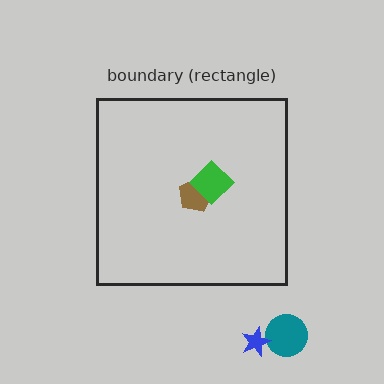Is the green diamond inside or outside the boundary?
Inside.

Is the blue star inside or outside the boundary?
Outside.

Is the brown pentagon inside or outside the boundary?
Inside.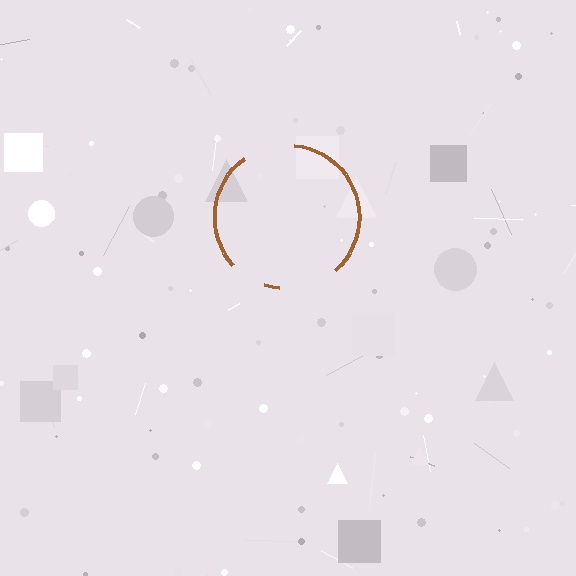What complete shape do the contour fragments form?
The contour fragments form a circle.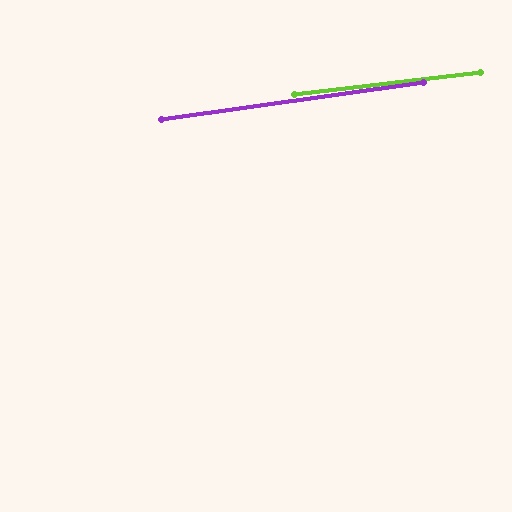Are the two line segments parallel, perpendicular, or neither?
Parallel — their directions differ by only 1.0°.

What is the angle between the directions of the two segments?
Approximately 1 degree.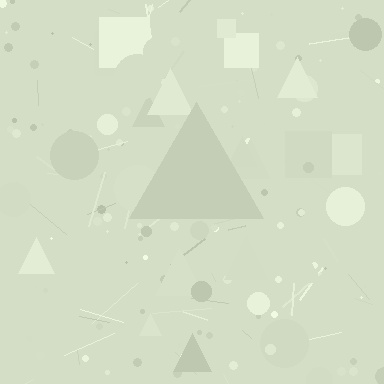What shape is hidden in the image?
A triangle is hidden in the image.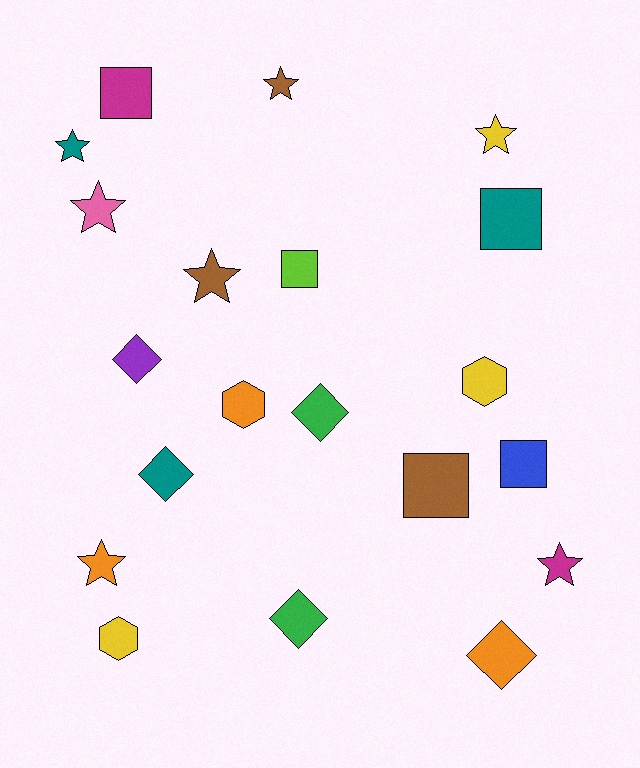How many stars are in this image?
There are 7 stars.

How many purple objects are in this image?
There is 1 purple object.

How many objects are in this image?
There are 20 objects.